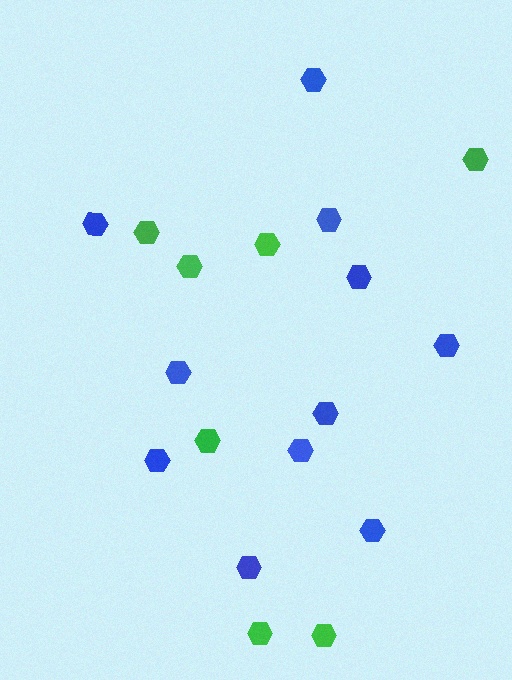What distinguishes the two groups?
There are 2 groups: one group of blue hexagons (11) and one group of green hexagons (7).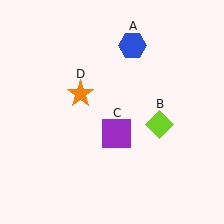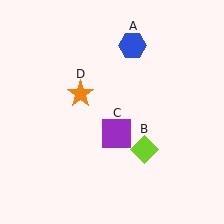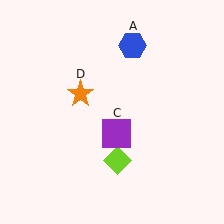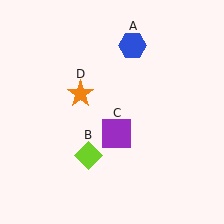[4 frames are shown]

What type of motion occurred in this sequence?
The lime diamond (object B) rotated clockwise around the center of the scene.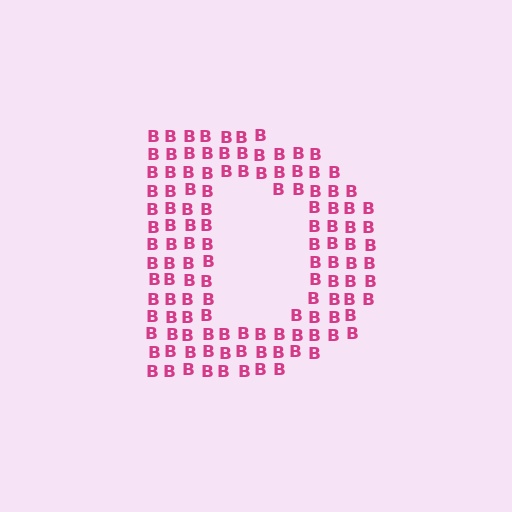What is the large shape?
The large shape is the letter D.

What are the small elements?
The small elements are letter B's.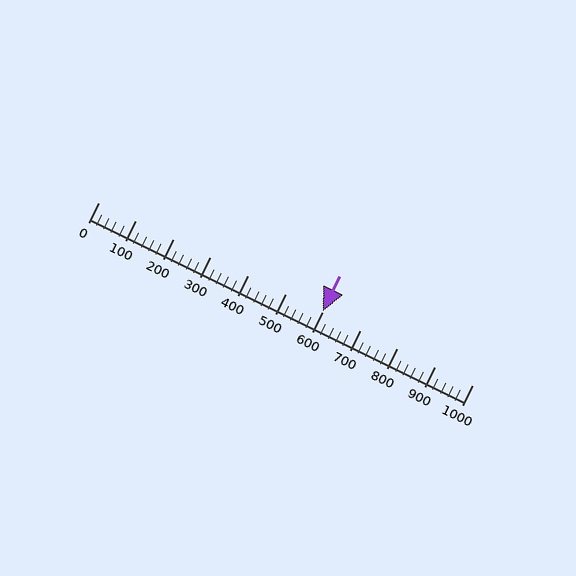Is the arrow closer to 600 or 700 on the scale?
The arrow is closer to 600.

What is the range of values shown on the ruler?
The ruler shows values from 0 to 1000.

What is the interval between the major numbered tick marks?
The major tick marks are spaced 100 units apart.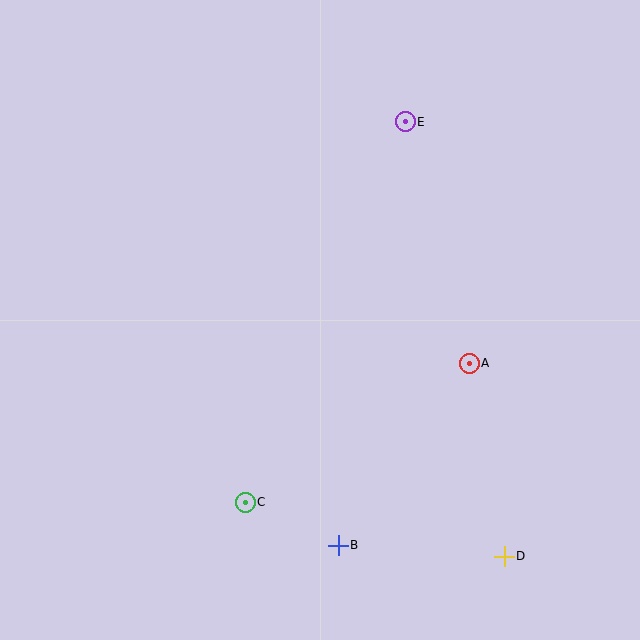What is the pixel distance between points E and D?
The distance between E and D is 446 pixels.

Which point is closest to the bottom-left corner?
Point C is closest to the bottom-left corner.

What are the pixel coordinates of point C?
Point C is at (245, 502).